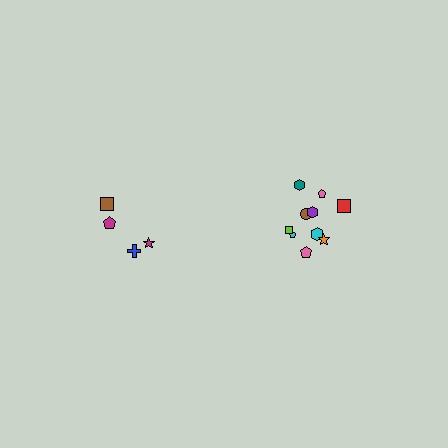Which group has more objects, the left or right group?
The right group.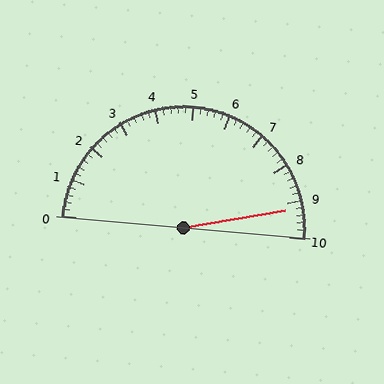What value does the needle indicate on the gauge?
The needle indicates approximately 9.2.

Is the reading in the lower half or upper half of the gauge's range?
The reading is in the upper half of the range (0 to 10).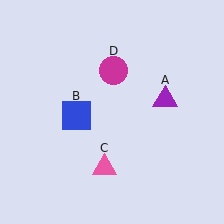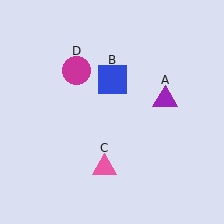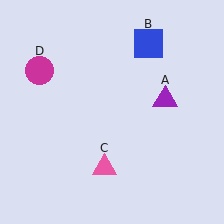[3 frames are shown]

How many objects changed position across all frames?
2 objects changed position: blue square (object B), magenta circle (object D).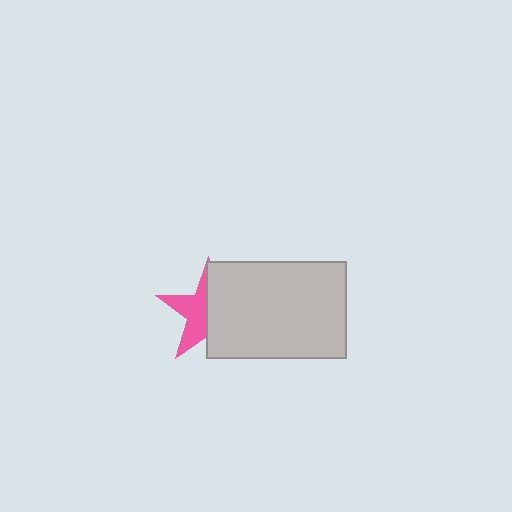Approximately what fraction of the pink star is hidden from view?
Roughly 57% of the pink star is hidden behind the light gray rectangle.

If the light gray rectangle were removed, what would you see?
You would see the complete pink star.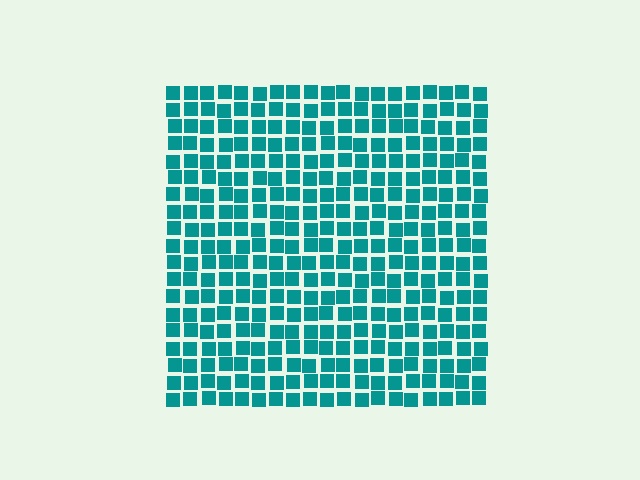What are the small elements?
The small elements are squares.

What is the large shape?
The large shape is a square.